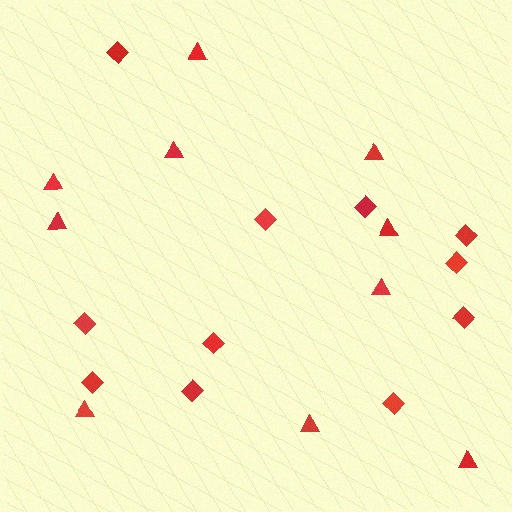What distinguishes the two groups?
There are 2 groups: one group of triangles (10) and one group of diamonds (11).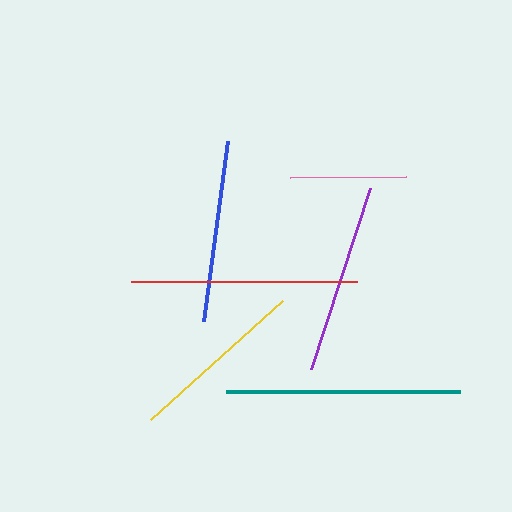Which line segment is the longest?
The teal line is the longest at approximately 235 pixels.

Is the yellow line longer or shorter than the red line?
The red line is longer than the yellow line.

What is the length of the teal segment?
The teal segment is approximately 235 pixels long.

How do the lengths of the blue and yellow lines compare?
The blue and yellow lines are approximately the same length.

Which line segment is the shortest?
The pink line is the shortest at approximately 116 pixels.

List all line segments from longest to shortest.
From longest to shortest: teal, red, purple, blue, yellow, pink.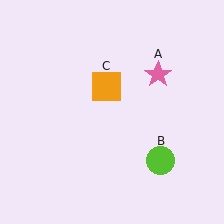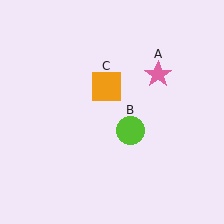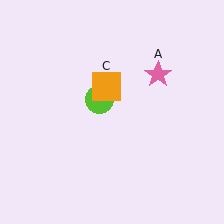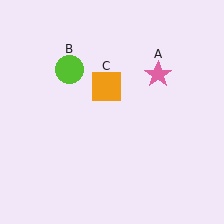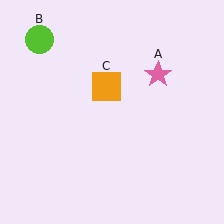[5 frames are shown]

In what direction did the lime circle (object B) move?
The lime circle (object B) moved up and to the left.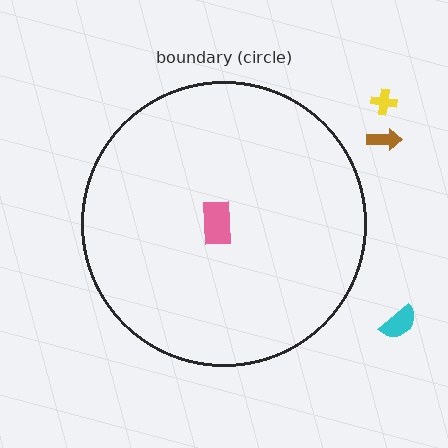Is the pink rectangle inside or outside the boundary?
Inside.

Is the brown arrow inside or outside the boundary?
Outside.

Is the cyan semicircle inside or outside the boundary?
Outside.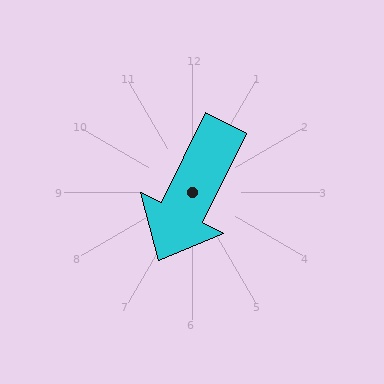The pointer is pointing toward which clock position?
Roughly 7 o'clock.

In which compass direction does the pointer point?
Southwest.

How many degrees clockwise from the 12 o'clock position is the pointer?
Approximately 206 degrees.